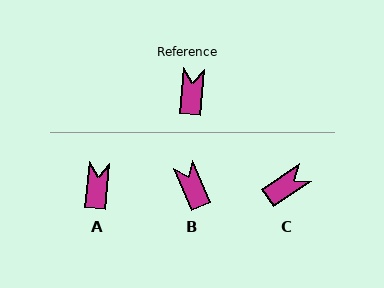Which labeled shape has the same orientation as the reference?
A.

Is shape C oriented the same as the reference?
No, it is off by about 50 degrees.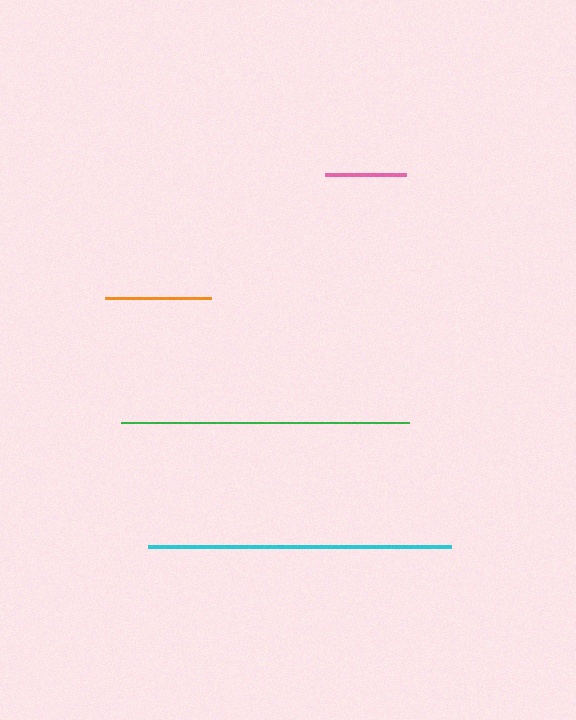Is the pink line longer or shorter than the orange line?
The orange line is longer than the pink line.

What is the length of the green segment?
The green segment is approximately 288 pixels long.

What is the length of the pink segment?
The pink segment is approximately 81 pixels long.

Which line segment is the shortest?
The pink line is the shortest at approximately 81 pixels.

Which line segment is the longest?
The cyan line is the longest at approximately 303 pixels.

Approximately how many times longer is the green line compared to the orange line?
The green line is approximately 2.7 times the length of the orange line.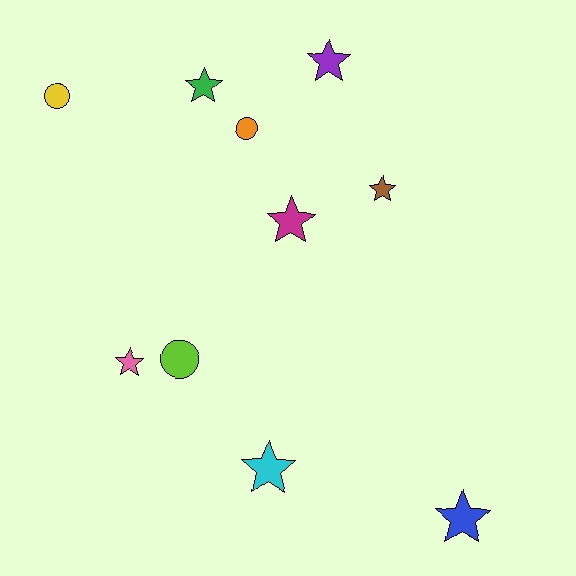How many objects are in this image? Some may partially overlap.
There are 10 objects.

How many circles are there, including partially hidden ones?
There are 3 circles.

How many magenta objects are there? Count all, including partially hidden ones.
There is 1 magenta object.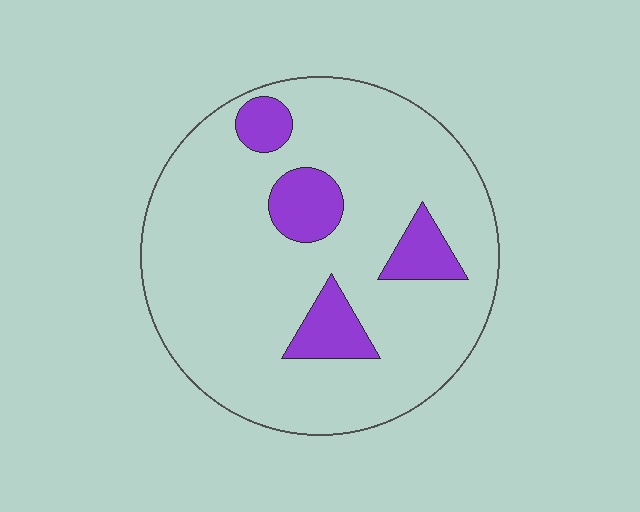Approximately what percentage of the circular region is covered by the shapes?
Approximately 15%.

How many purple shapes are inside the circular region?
4.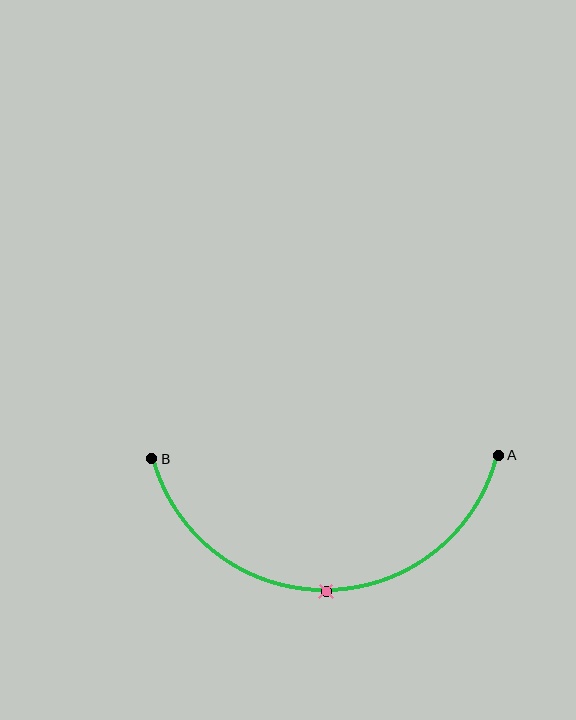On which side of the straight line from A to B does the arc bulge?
The arc bulges below the straight line connecting A and B.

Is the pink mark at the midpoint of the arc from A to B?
Yes. The pink mark lies on the arc at equal arc-length from both A and B — it is the arc midpoint.